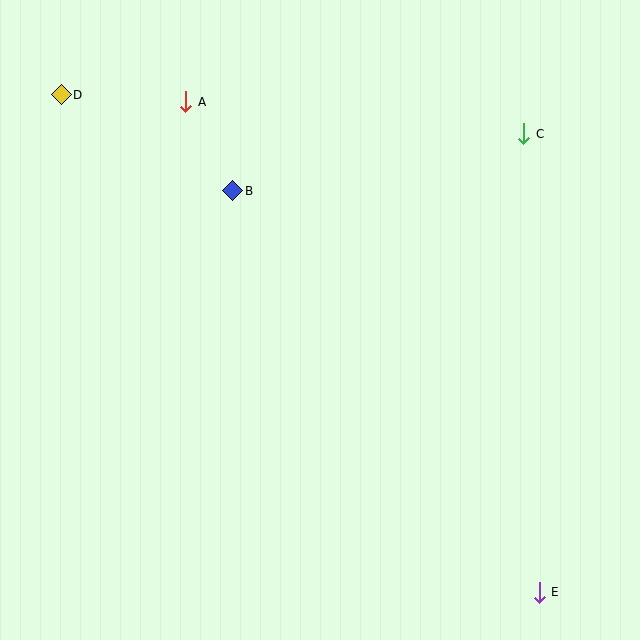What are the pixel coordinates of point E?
Point E is at (539, 592).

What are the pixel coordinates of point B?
Point B is at (233, 191).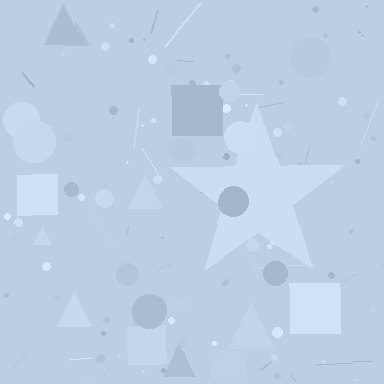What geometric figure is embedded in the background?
A star is embedded in the background.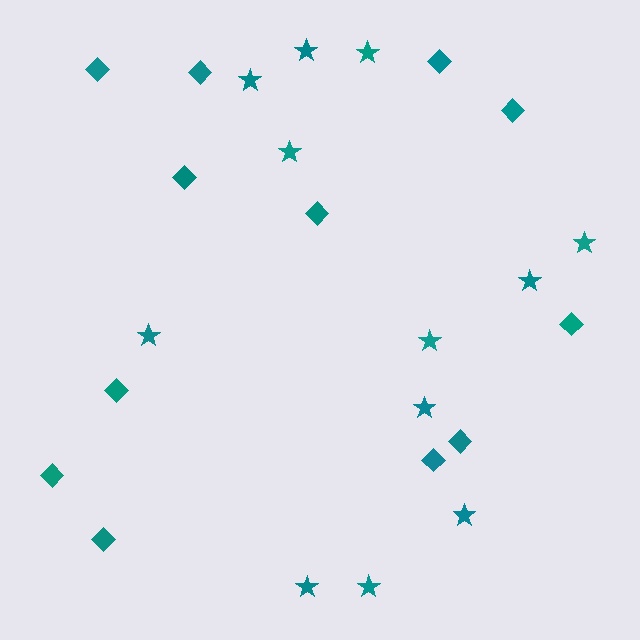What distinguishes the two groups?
There are 2 groups: one group of stars (12) and one group of diamonds (12).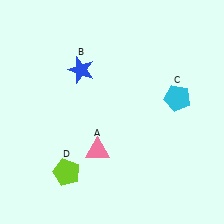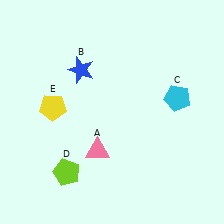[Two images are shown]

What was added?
A yellow pentagon (E) was added in Image 2.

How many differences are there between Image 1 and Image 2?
There is 1 difference between the two images.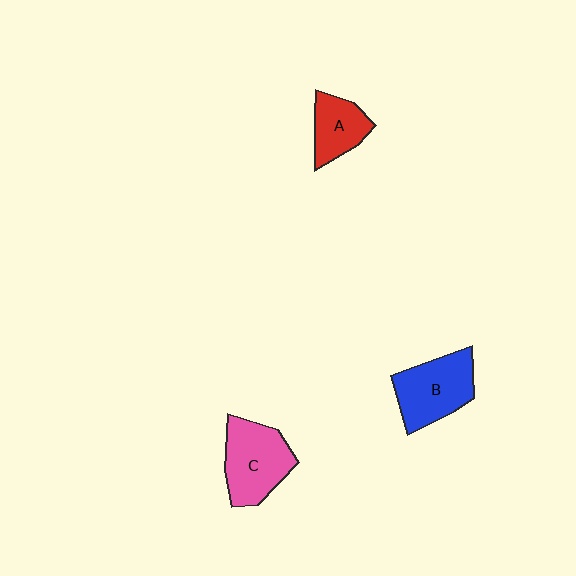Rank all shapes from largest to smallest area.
From largest to smallest: C (pink), B (blue), A (red).